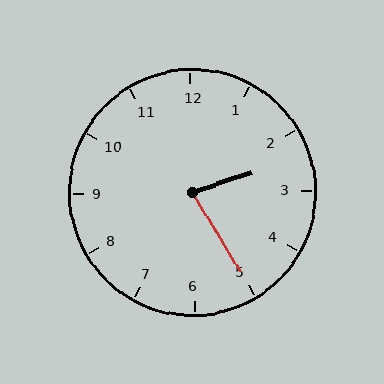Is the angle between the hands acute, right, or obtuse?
It is acute.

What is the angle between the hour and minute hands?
Approximately 78 degrees.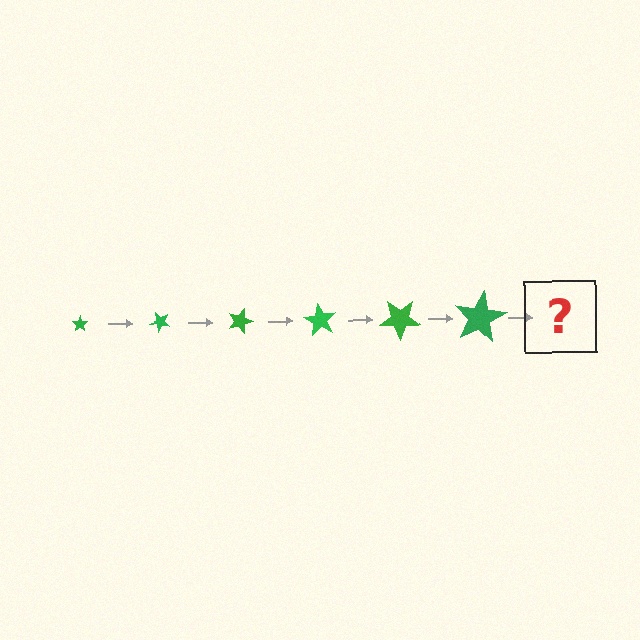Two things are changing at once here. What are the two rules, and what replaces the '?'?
The two rules are that the star grows larger each step and it rotates 45 degrees each step. The '?' should be a star, larger than the previous one and rotated 270 degrees from the start.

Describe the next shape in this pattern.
It should be a star, larger than the previous one and rotated 270 degrees from the start.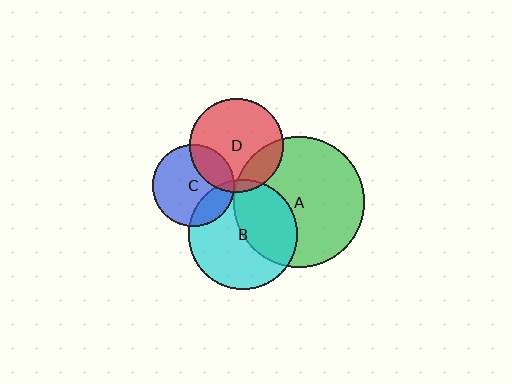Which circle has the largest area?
Circle A (green).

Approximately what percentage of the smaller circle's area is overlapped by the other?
Approximately 20%.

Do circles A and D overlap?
Yes.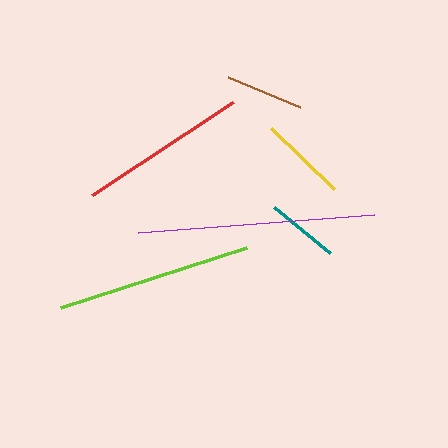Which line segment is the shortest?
The teal line is the shortest at approximately 73 pixels.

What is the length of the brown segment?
The brown segment is approximately 78 pixels long.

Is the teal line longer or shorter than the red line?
The red line is longer than the teal line.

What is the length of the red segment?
The red segment is approximately 169 pixels long.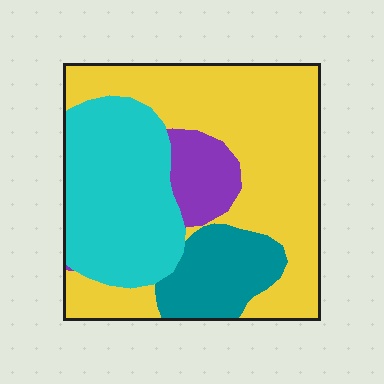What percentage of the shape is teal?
Teal covers 14% of the shape.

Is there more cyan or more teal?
Cyan.